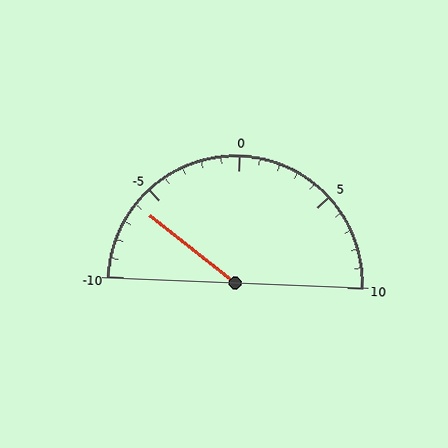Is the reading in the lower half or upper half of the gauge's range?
The reading is in the lower half of the range (-10 to 10).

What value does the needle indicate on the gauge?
The needle indicates approximately -6.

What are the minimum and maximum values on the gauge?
The gauge ranges from -10 to 10.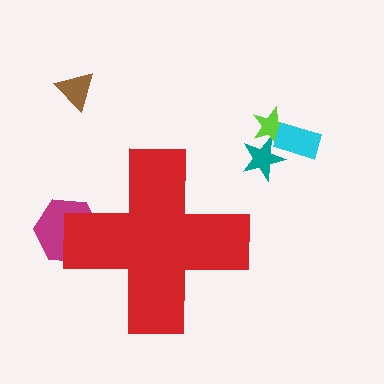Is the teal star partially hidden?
No, the teal star is fully visible.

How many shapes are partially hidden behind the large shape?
1 shape is partially hidden.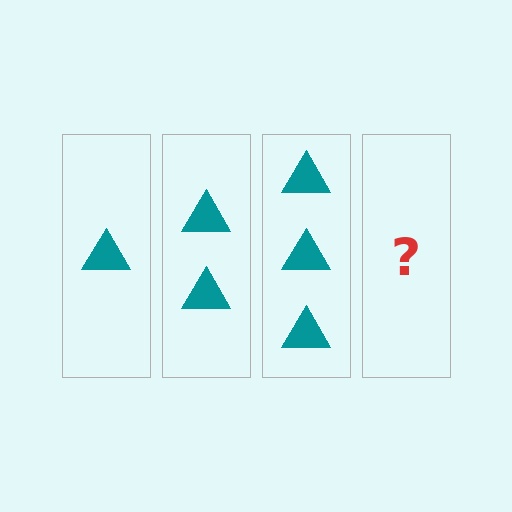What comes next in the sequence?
The next element should be 4 triangles.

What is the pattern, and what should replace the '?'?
The pattern is that each step adds one more triangle. The '?' should be 4 triangles.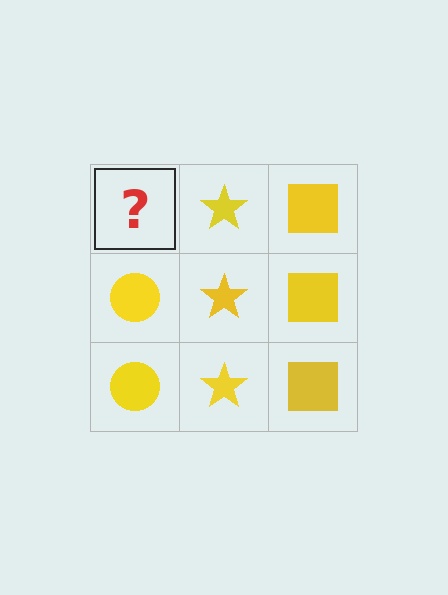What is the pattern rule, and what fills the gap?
The rule is that each column has a consistent shape. The gap should be filled with a yellow circle.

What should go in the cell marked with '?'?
The missing cell should contain a yellow circle.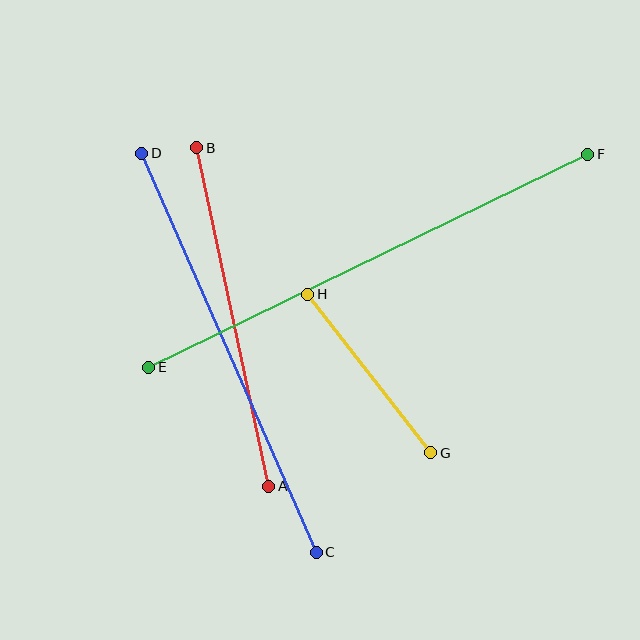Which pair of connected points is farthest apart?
Points E and F are farthest apart.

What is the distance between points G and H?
The distance is approximately 201 pixels.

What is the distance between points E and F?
The distance is approximately 488 pixels.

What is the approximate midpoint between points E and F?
The midpoint is at approximately (368, 261) pixels.